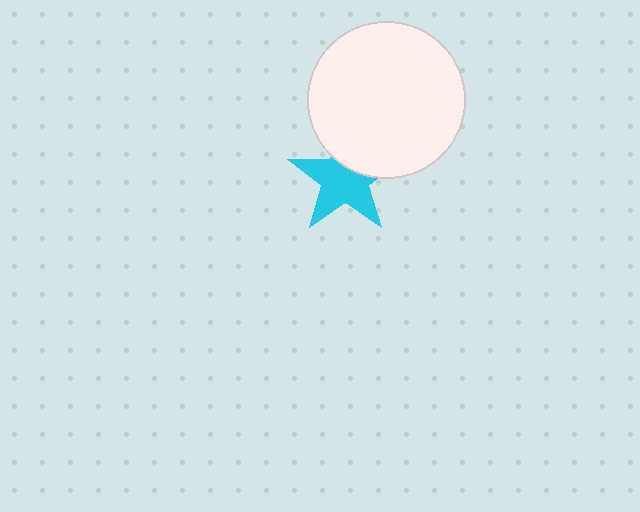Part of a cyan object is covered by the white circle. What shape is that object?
It is a star.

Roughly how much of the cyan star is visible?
Most of it is visible (roughly 68%).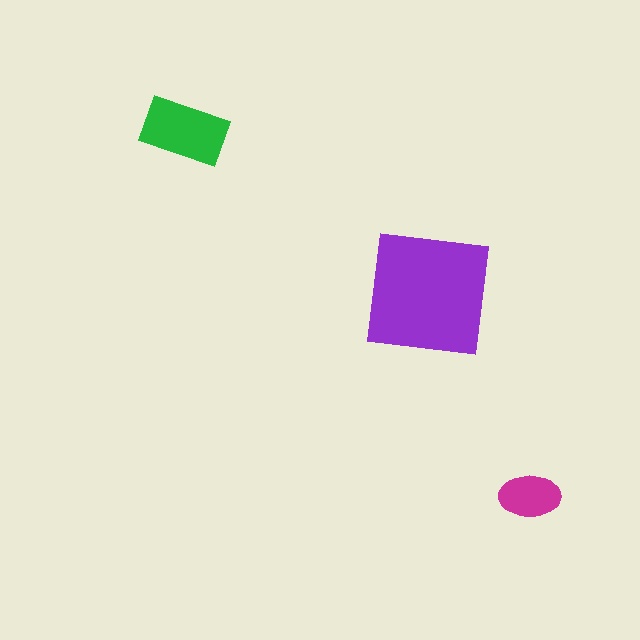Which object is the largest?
The purple square.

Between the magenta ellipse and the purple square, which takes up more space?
The purple square.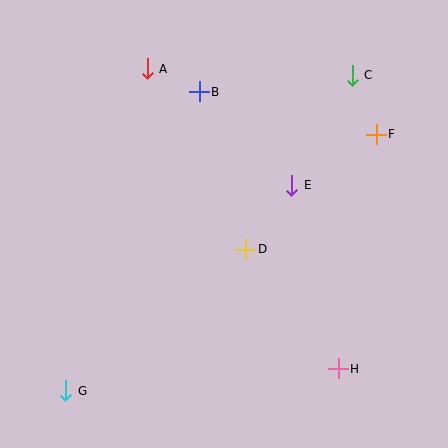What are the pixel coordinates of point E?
Point E is at (292, 185).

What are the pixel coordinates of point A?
Point A is at (147, 69).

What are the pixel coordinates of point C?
Point C is at (352, 75).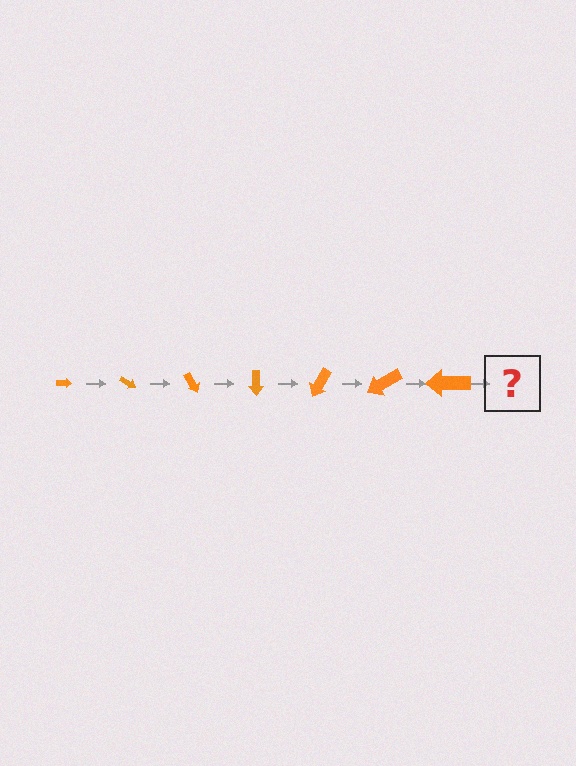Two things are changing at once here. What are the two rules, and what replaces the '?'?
The two rules are that the arrow grows larger each step and it rotates 30 degrees each step. The '?' should be an arrow, larger than the previous one and rotated 210 degrees from the start.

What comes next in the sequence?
The next element should be an arrow, larger than the previous one and rotated 210 degrees from the start.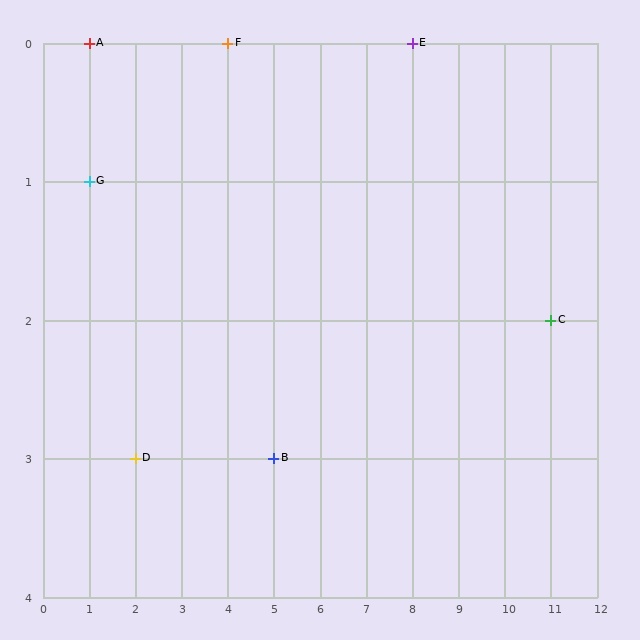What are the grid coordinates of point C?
Point C is at grid coordinates (11, 2).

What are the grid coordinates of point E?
Point E is at grid coordinates (8, 0).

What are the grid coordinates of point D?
Point D is at grid coordinates (2, 3).